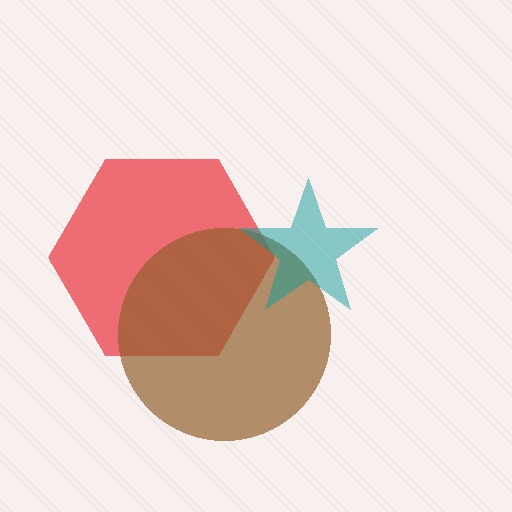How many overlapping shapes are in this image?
There are 3 overlapping shapes in the image.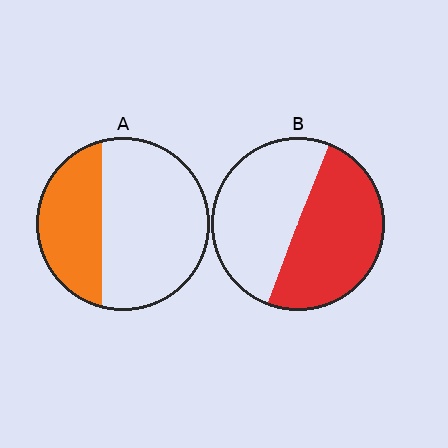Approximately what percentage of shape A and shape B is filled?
A is approximately 35% and B is approximately 50%.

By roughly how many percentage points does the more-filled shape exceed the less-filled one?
By roughly 15 percentage points (B over A).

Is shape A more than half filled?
No.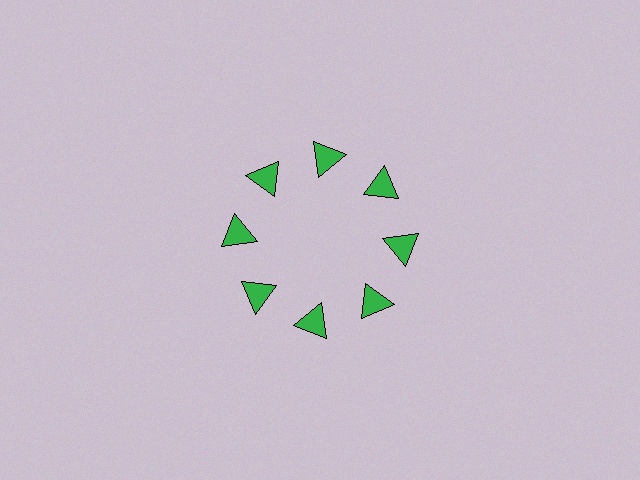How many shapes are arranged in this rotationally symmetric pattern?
There are 8 shapes, arranged in 8 groups of 1.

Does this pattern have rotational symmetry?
Yes, this pattern has 8-fold rotational symmetry. It looks the same after rotating 45 degrees around the center.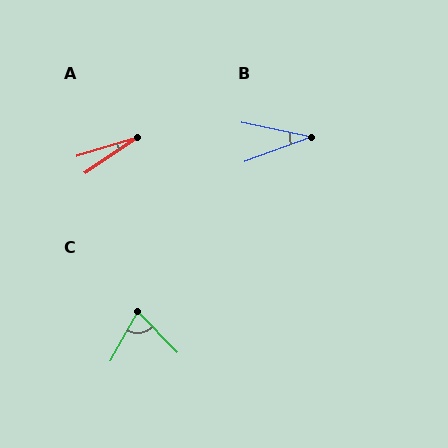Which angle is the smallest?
A, at approximately 17 degrees.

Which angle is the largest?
C, at approximately 73 degrees.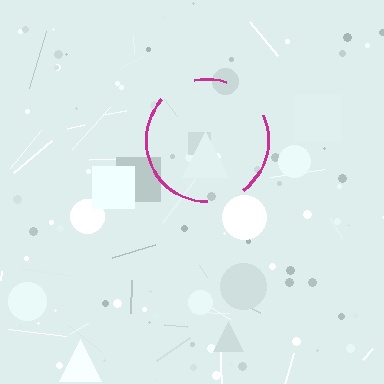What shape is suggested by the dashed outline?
The dashed outline suggests a circle.